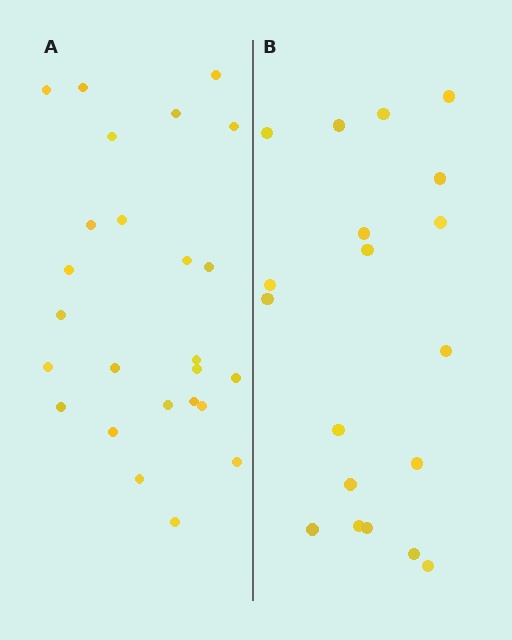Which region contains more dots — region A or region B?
Region A (the left region) has more dots.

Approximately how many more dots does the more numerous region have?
Region A has about 6 more dots than region B.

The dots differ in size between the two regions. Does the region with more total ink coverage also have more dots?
No. Region B has more total ink coverage because its dots are larger, but region A actually contains more individual dots. Total area can be misleading — the number of items is what matters here.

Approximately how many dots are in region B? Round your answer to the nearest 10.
About 20 dots. (The exact count is 19, which rounds to 20.)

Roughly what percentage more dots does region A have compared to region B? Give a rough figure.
About 30% more.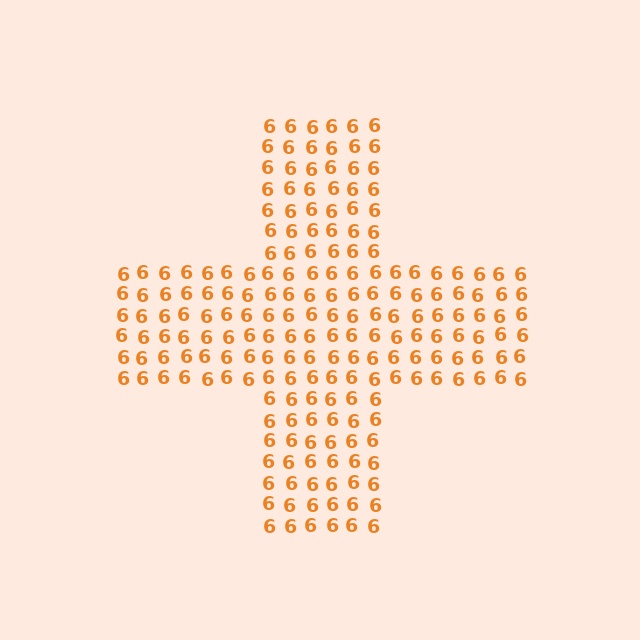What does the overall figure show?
The overall figure shows a cross.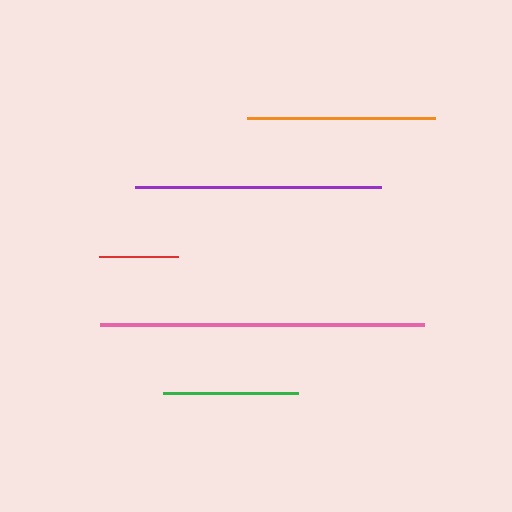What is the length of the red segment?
The red segment is approximately 79 pixels long.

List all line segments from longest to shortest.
From longest to shortest: pink, purple, orange, green, red.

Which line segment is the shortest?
The red line is the shortest at approximately 79 pixels.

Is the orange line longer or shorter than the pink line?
The pink line is longer than the orange line.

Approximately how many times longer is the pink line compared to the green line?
The pink line is approximately 2.4 times the length of the green line.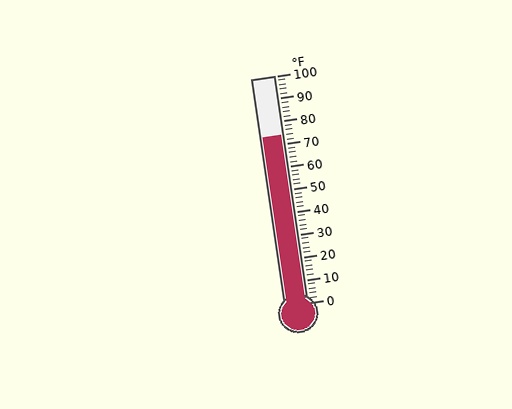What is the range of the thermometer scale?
The thermometer scale ranges from 0°F to 100°F.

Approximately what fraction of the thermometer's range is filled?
The thermometer is filled to approximately 75% of its range.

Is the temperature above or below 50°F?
The temperature is above 50°F.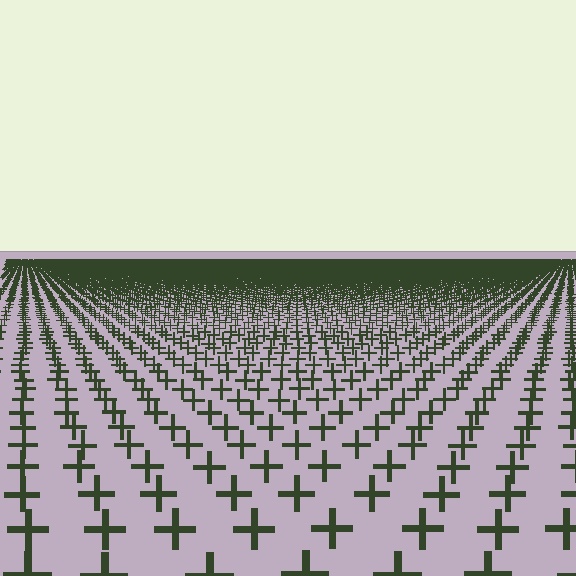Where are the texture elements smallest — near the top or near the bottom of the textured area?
Near the top.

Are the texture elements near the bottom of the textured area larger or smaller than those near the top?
Larger. Near the bottom, elements are closer to the viewer and appear at a bigger on-screen size.